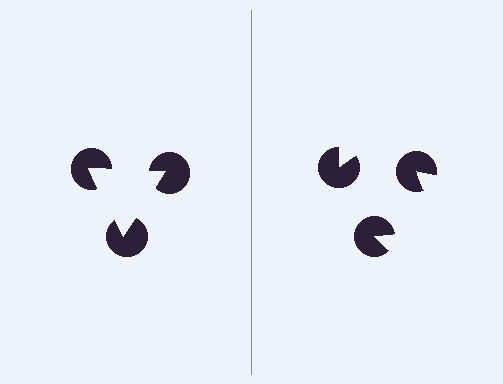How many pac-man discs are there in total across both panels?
6 — 3 on each side.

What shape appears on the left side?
An illusory triangle.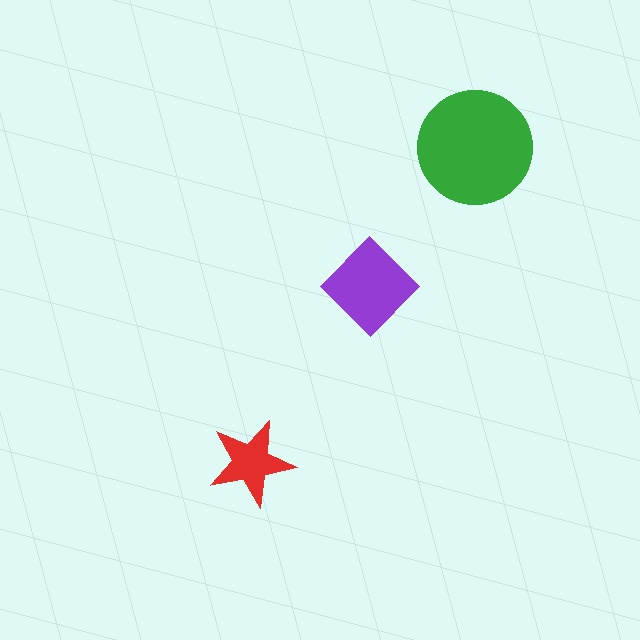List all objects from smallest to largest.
The red star, the purple diamond, the green circle.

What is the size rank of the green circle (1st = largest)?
1st.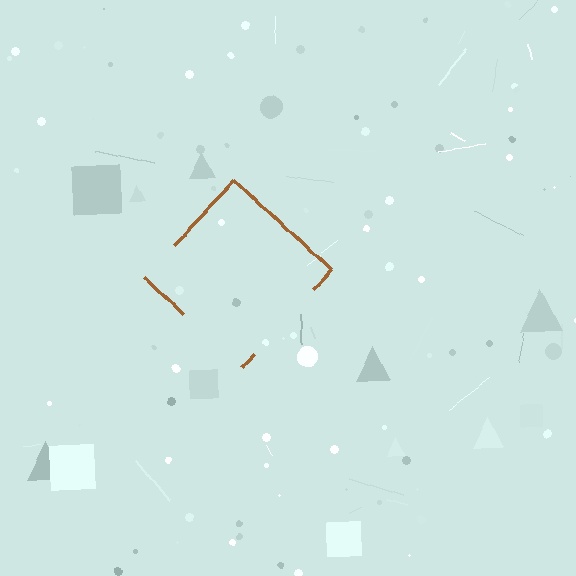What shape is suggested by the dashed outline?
The dashed outline suggests a diamond.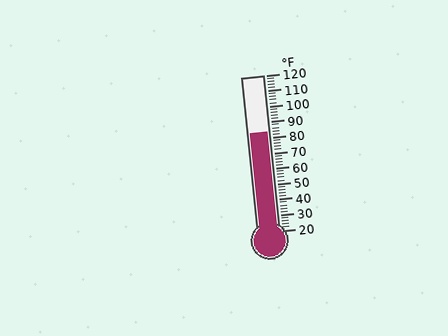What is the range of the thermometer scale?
The thermometer scale ranges from 20°F to 120°F.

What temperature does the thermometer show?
The thermometer shows approximately 84°F.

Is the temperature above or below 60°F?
The temperature is above 60°F.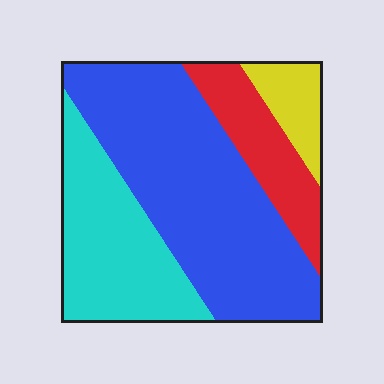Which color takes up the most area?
Blue, at roughly 50%.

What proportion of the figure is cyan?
Cyan covers around 25% of the figure.